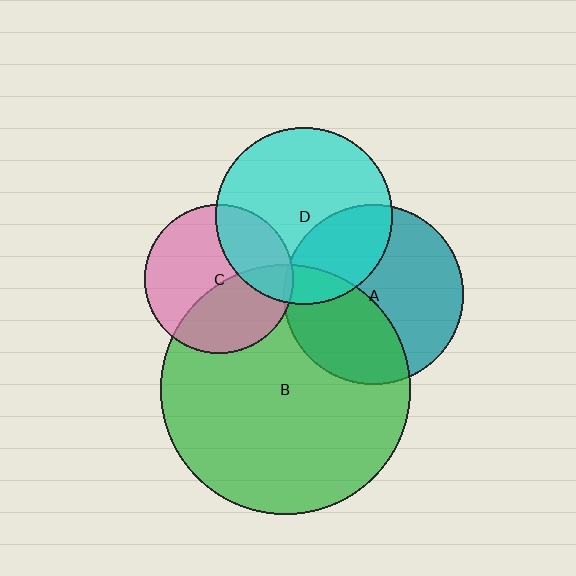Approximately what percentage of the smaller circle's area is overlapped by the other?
Approximately 30%.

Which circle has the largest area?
Circle B (green).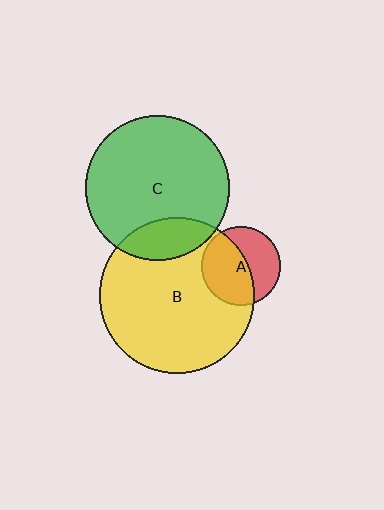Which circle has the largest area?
Circle B (yellow).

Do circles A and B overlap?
Yes.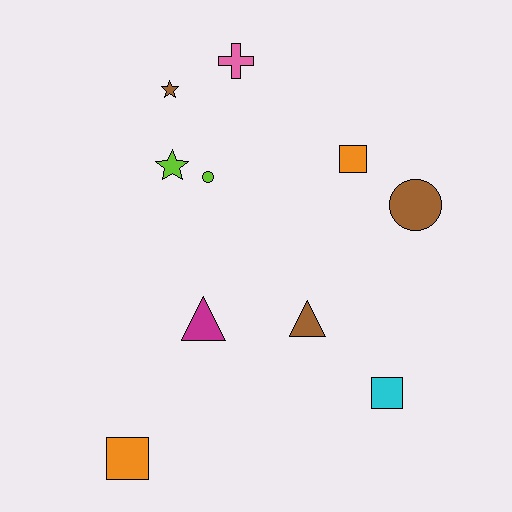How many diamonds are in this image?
There are no diamonds.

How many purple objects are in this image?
There are no purple objects.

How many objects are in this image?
There are 10 objects.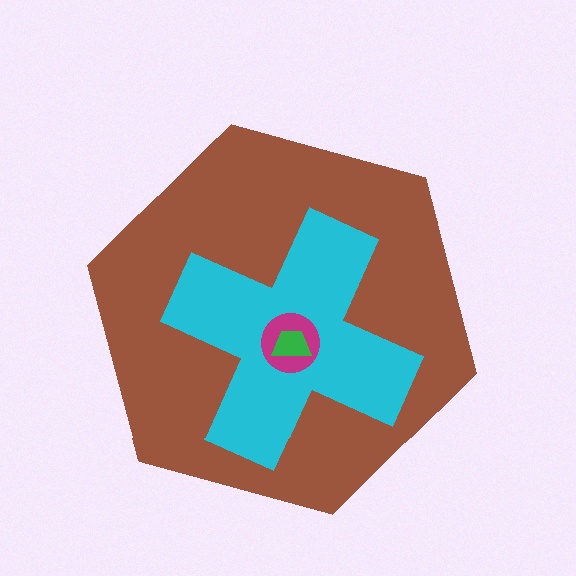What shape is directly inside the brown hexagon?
The cyan cross.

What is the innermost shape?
The green trapezoid.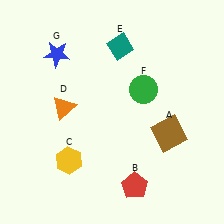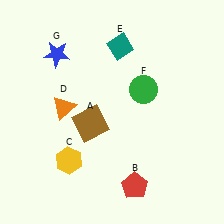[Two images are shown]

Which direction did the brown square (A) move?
The brown square (A) moved left.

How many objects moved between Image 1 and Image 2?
1 object moved between the two images.